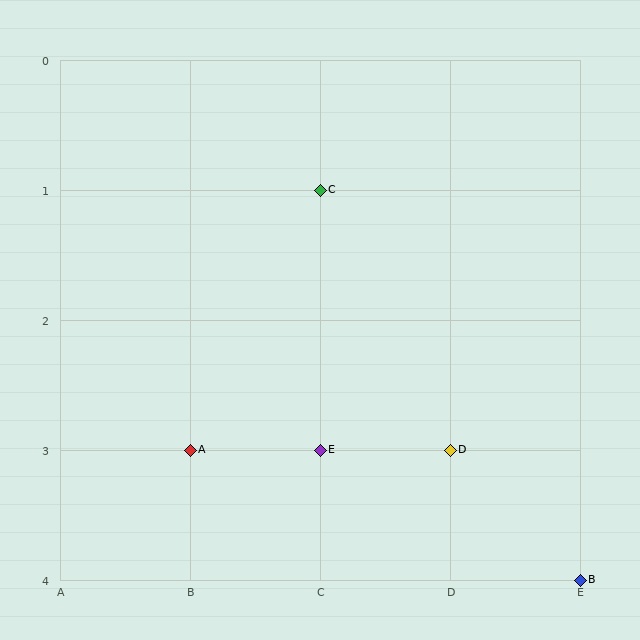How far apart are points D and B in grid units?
Points D and B are 1 column and 1 row apart (about 1.4 grid units diagonally).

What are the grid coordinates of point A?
Point A is at grid coordinates (B, 3).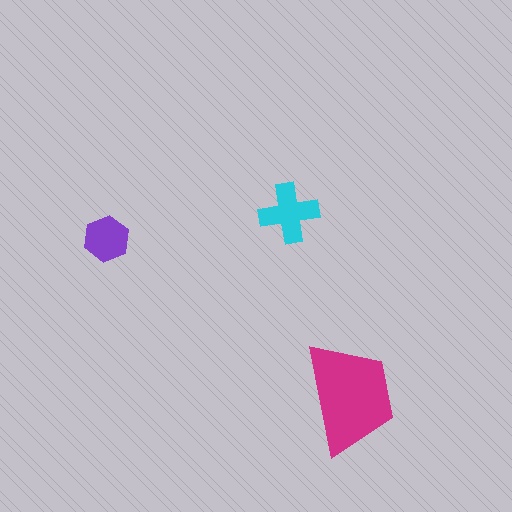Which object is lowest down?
The magenta trapezoid is bottommost.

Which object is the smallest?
The purple hexagon.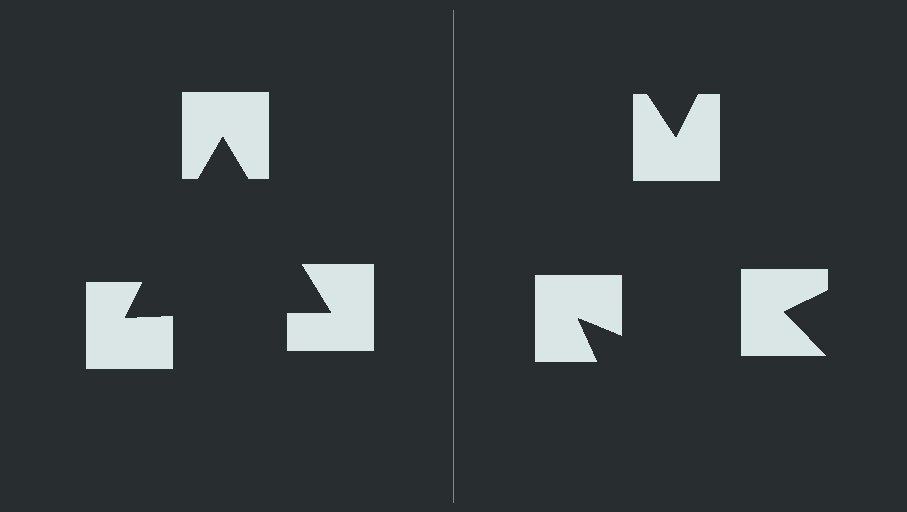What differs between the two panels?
The notched squares are positioned identically on both sides; only the wedge orientations differ. On the left they align to a triangle; on the right they are misaligned.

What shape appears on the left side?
An illusory triangle.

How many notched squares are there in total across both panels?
6 — 3 on each side.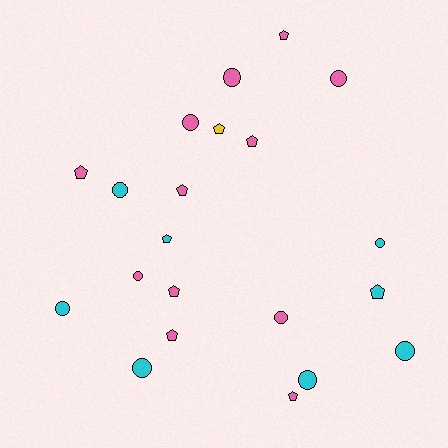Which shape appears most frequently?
Circle, with 11 objects.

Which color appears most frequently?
Pink, with 12 objects.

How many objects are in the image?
There are 21 objects.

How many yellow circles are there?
There are no yellow circles.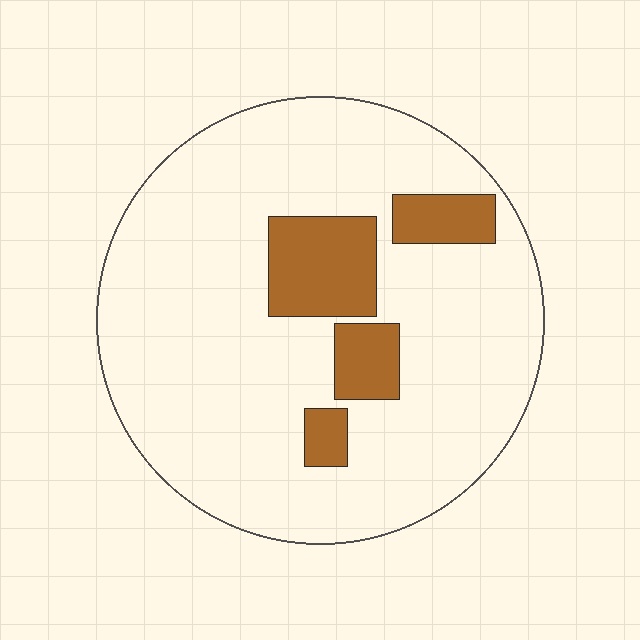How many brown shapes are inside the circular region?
4.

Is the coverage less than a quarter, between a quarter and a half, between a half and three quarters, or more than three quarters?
Less than a quarter.